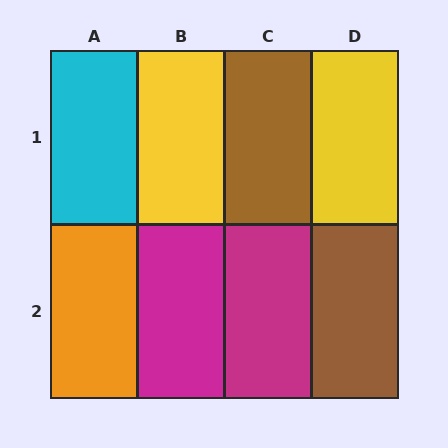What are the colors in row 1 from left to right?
Cyan, yellow, brown, yellow.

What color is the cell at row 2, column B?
Magenta.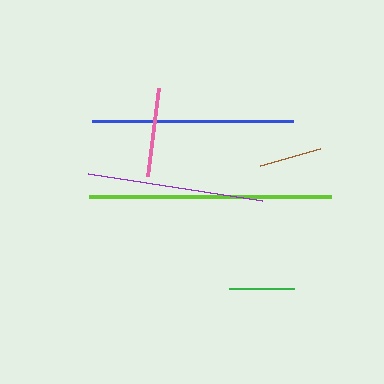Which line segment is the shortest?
The brown line is the shortest at approximately 62 pixels.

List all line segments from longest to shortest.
From longest to shortest: lime, blue, purple, pink, green, brown.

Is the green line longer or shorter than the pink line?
The pink line is longer than the green line.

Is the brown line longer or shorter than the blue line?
The blue line is longer than the brown line.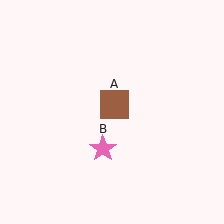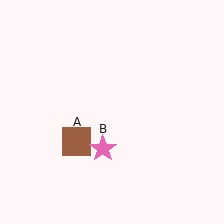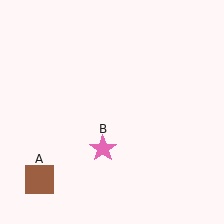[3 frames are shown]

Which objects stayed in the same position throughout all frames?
Pink star (object B) remained stationary.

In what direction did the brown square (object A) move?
The brown square (object A) moved down and to the left.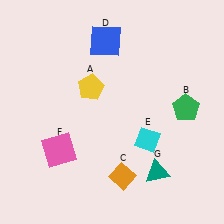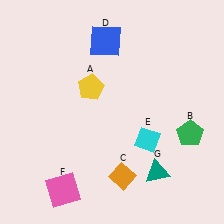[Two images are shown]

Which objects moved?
The objects that moved are: the green pentagon (B), the pink square (F).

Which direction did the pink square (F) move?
The pink square (F) moved down.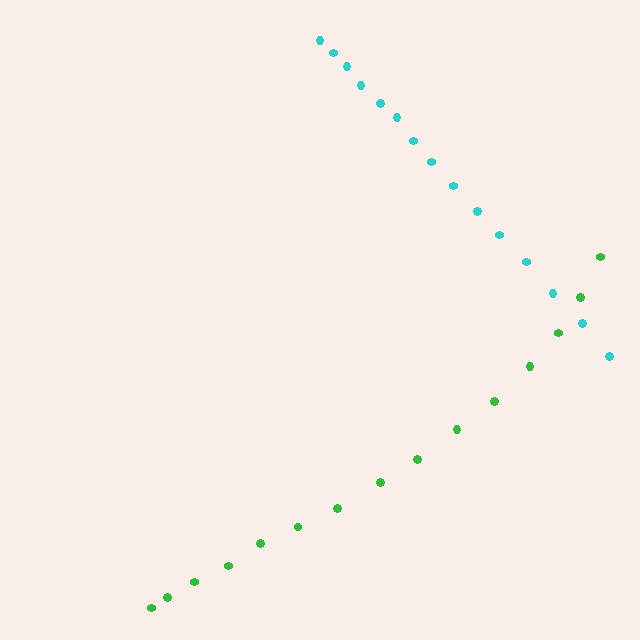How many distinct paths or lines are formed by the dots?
There are 2 distinct paths.